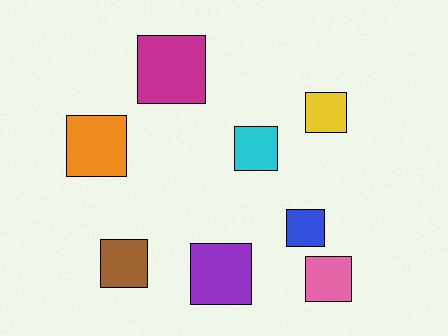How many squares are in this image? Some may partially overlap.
There are 8 squares.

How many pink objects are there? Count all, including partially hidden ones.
There is 1 pink object.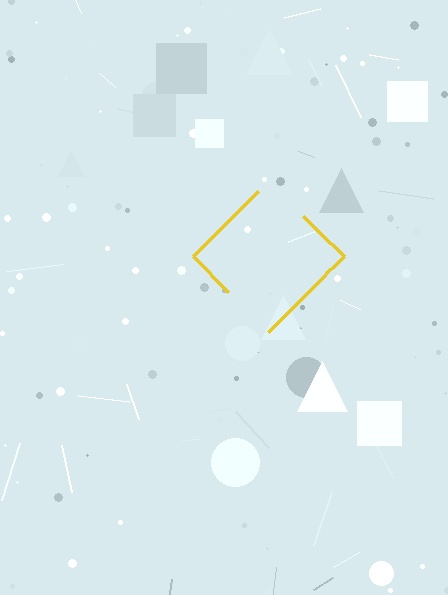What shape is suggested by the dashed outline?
The dashed outline suggests a diamond.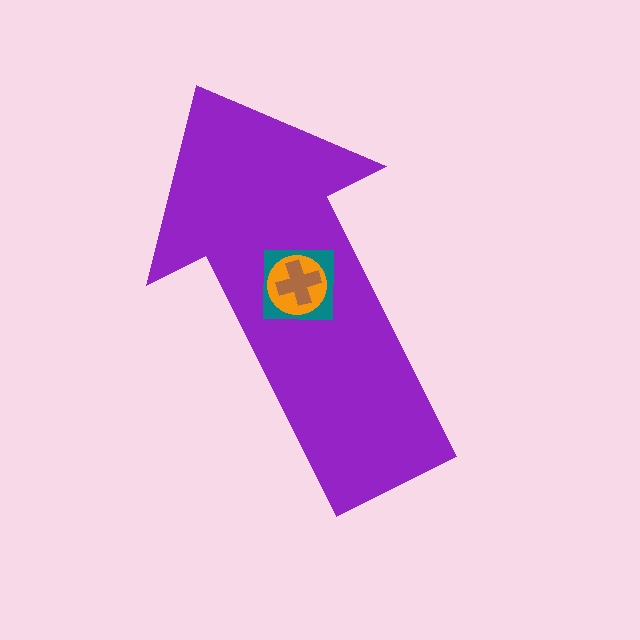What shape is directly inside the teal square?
The orange circle.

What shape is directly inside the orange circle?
The brown cross.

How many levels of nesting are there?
4.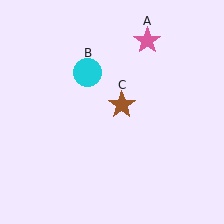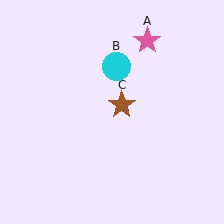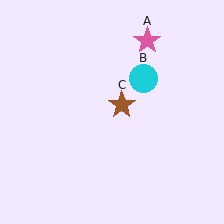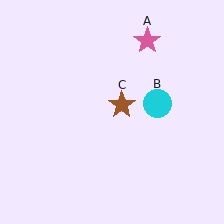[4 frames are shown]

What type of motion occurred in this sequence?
The cyan circle (object B) rotated clockwise around the center of the scene.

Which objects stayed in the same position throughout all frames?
Pink star (object A) and brown star (object C) remained stationary.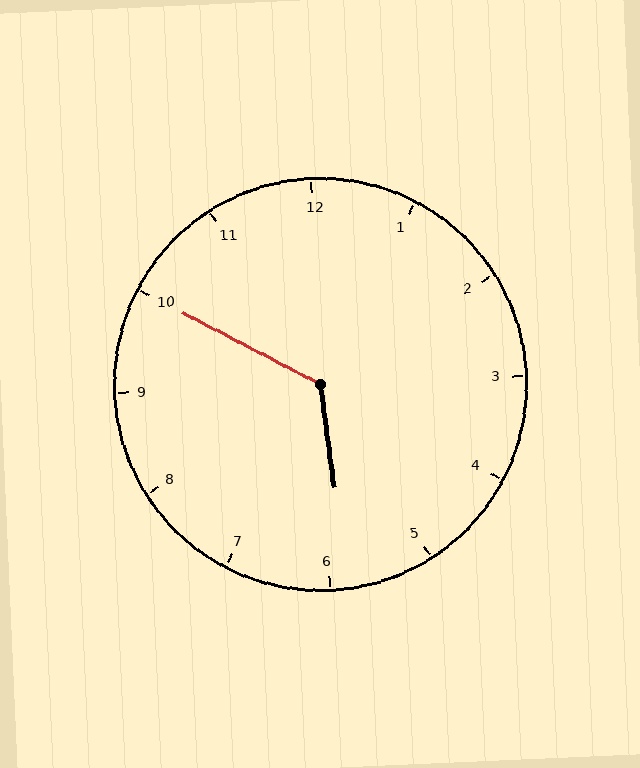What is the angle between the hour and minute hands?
Approximately 125 degrees.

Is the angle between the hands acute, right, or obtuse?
It is obtuse.